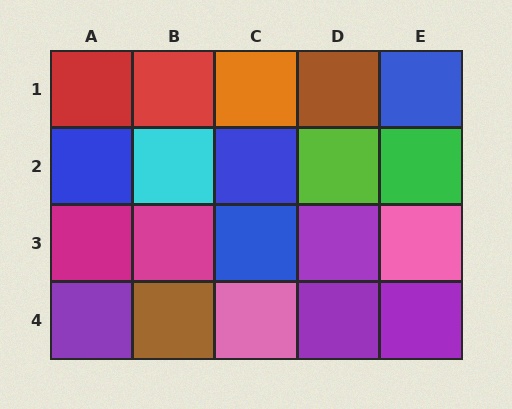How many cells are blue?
4 cells are blue.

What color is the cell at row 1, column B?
Red.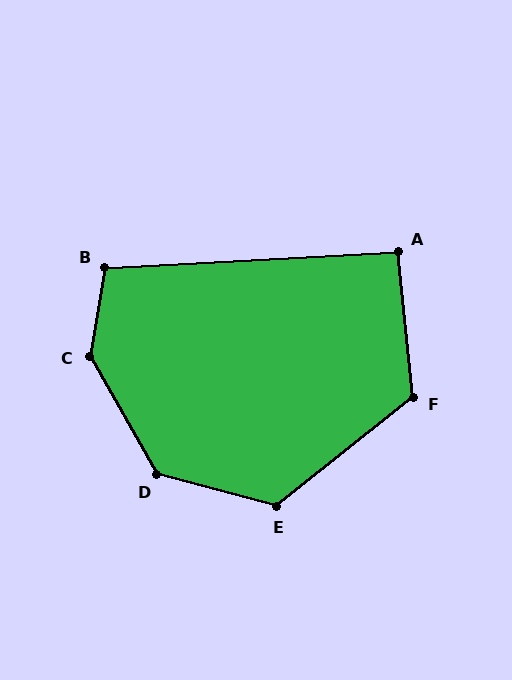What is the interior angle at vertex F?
Approximately 123 degrees (obtuse).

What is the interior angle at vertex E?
Approximately 127 degrees (obtuse).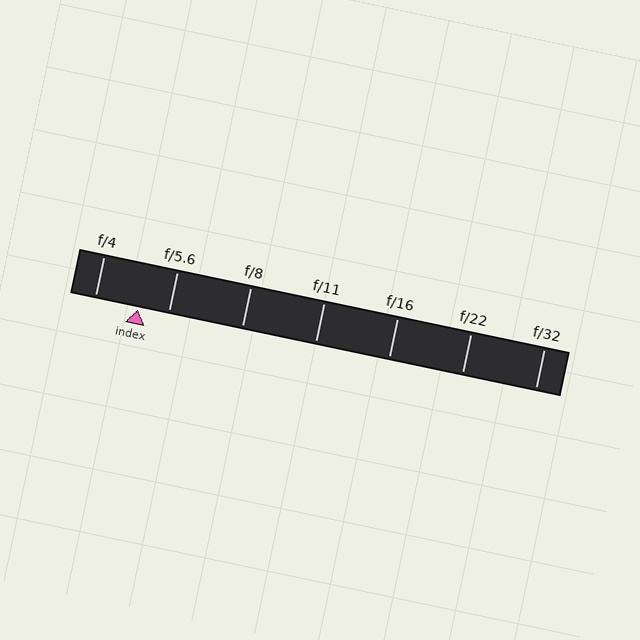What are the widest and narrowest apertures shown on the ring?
The widest aperture shown is f/4 and the narrowest is f/32.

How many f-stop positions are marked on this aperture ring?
There are 7 f-stop positions marked.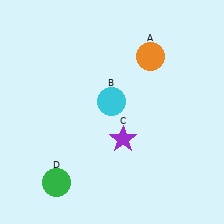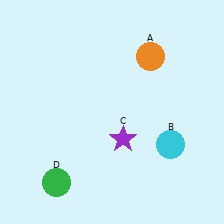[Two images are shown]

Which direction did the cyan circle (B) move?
The cyan circle (B) moved right.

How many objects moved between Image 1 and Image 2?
1 object moved between the two images.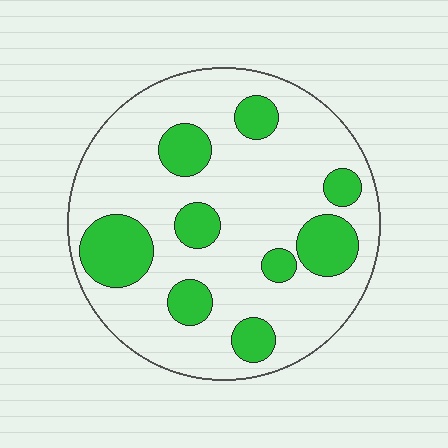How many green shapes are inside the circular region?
9.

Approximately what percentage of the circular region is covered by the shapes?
Approximately 25%.